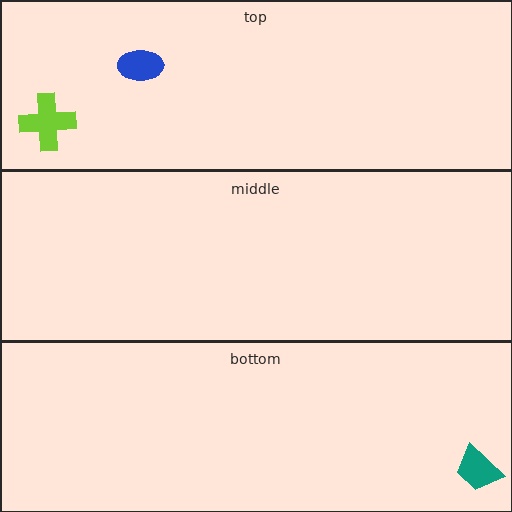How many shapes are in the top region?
2.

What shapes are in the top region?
The lime cross, the blue ellipse.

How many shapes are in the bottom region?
1.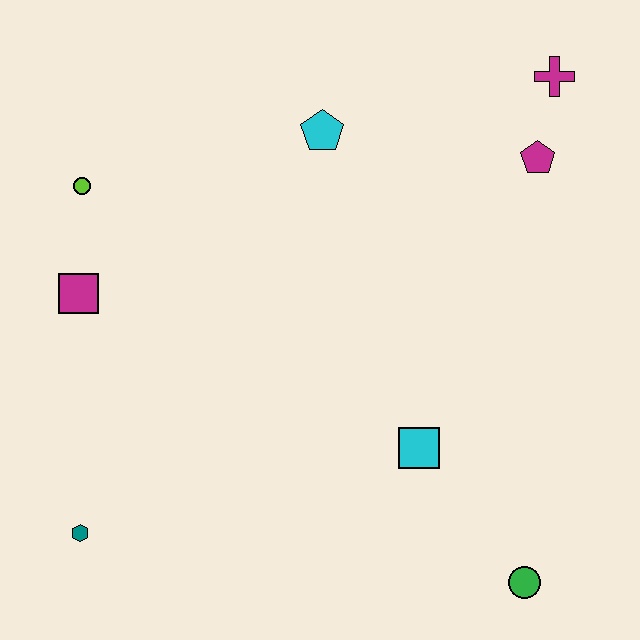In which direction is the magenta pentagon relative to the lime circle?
The magenta pentagon is to the right of the lime circle.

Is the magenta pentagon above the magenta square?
Yes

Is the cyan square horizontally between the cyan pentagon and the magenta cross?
Yes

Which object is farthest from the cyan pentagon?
The green circle is farthest from the cyan pentagon.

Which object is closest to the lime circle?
The magenta square is closest to the lime circle.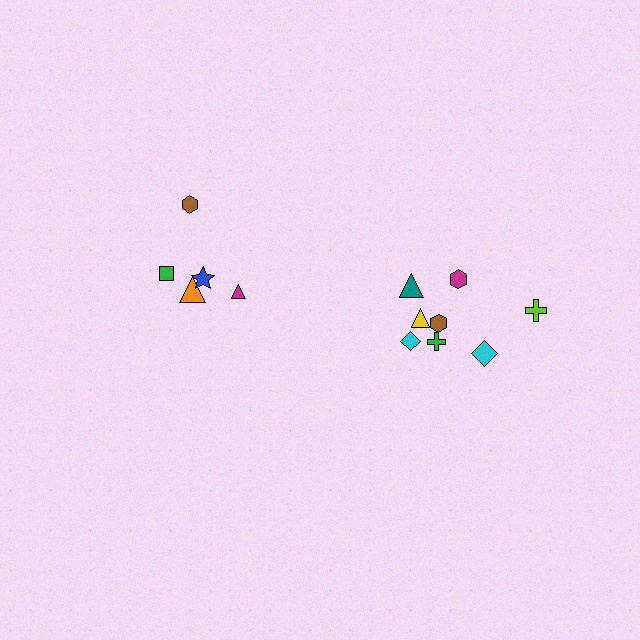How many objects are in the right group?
There are 8 objects.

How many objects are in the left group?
There are 5 objects.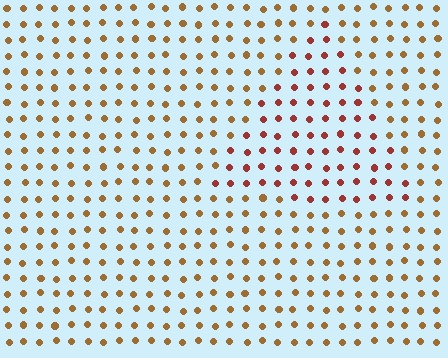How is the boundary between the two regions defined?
The boundary is defined purely by a slight shift in hue (about 32 degrees). Spacing, size, and orientation are identical on both sides.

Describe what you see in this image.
The image is filled with small brown elements in a uniform arrangement. A triangle-shaped region is visible where the elements are tinted to a slightly different hue, forming a subtle color boundary.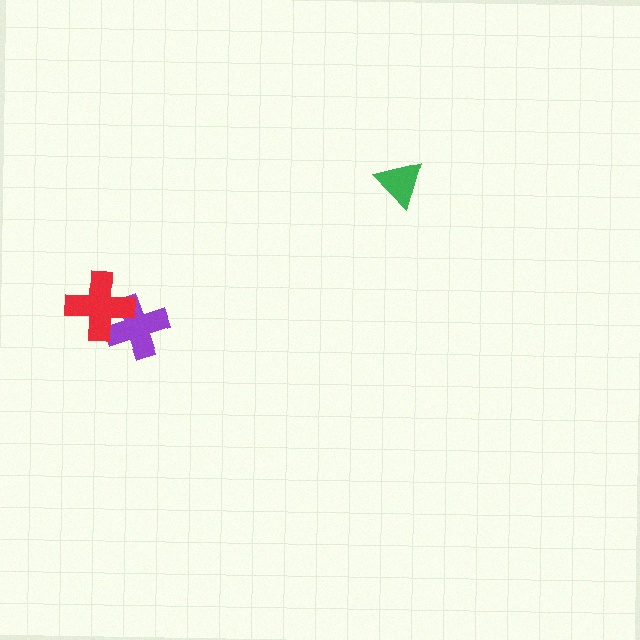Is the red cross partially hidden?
No, no other shape covers it.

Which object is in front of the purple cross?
The red cross is in front of the purple cross.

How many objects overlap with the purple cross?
1 object overlaps with the purple cross.